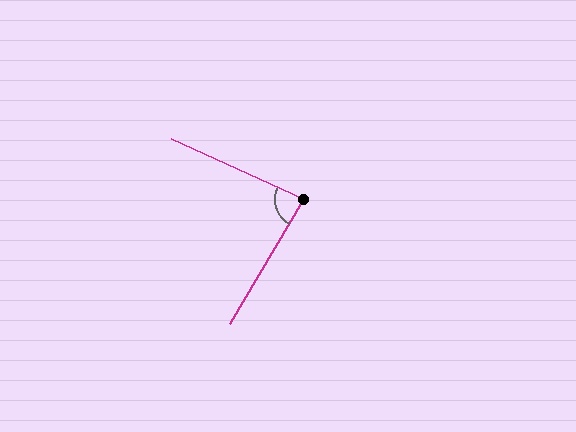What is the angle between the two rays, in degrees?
Approximately 84 degrees.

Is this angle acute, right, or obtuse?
It is acute.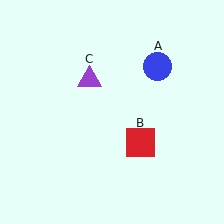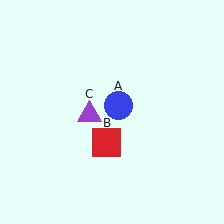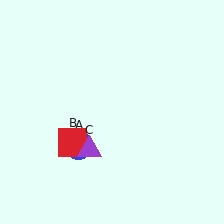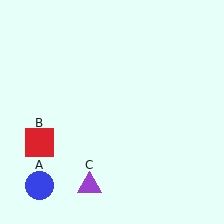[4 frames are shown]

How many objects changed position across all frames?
3 objects changed position: blue circle (object A), red square (object B), purple triangle (object C).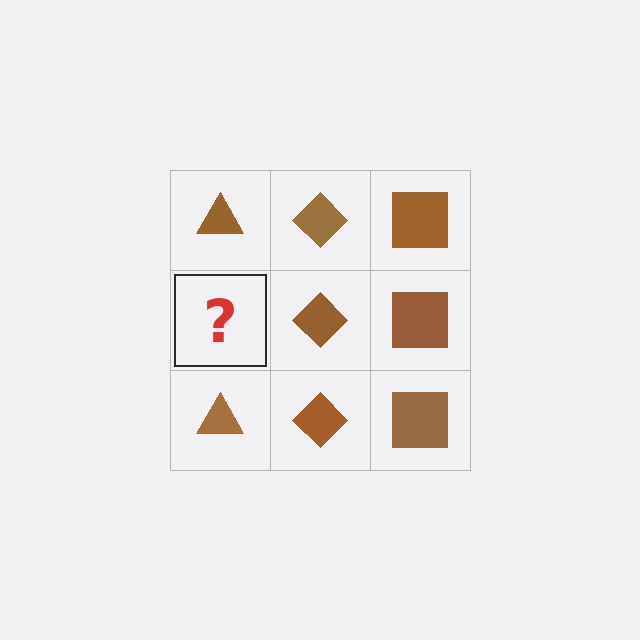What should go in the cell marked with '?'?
The missing cell should contain a brown triangle.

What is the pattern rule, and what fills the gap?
The rule is that each column has a consistent shape. The gap should be filled with a brown triangle.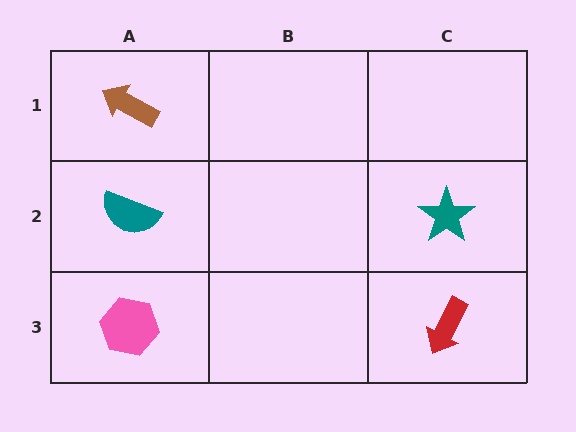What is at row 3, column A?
A pink hexagon.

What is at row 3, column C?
A red arrow.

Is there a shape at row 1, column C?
No, that cell is empty.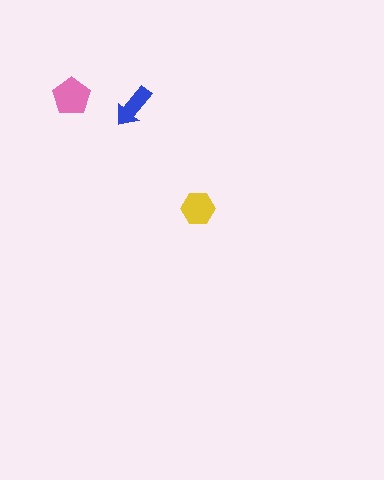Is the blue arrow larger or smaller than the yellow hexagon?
Smaller.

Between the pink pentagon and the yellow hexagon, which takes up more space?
The pink pentagon.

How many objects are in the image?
There are 3 objects in the image.